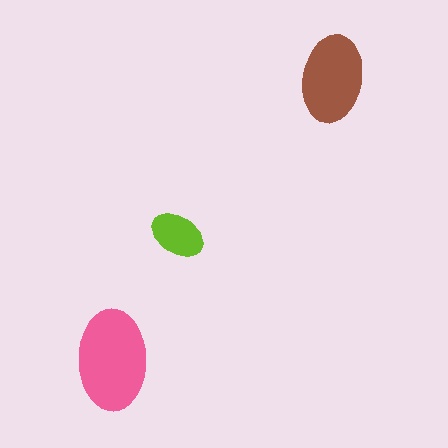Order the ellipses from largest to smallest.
the pink one, the brown one, the lime one.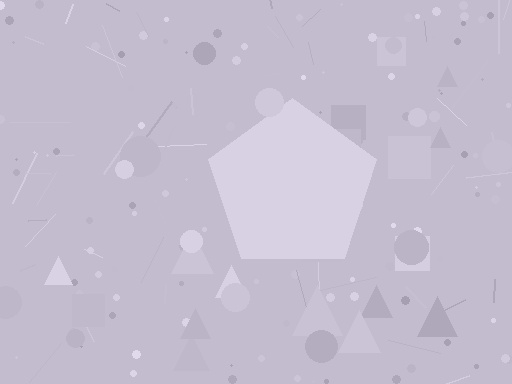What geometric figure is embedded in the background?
A pentagon is embedded in the background.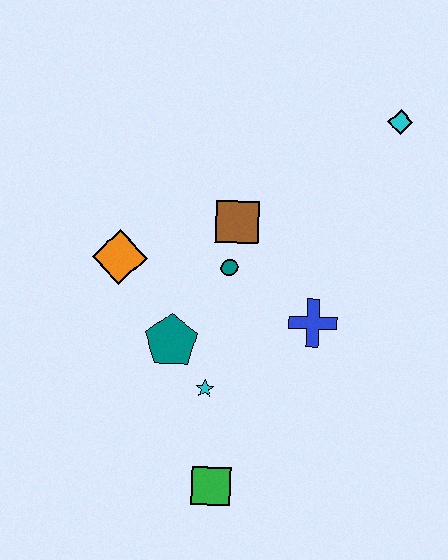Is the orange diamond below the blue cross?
No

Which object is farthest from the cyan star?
The cyan diamond is farthest from the cyan star.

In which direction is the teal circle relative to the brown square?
The teal circle is below the brown square.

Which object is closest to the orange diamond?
The teal pentagon is closest to the orange diamond.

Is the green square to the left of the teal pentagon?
No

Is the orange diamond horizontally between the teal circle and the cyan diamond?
No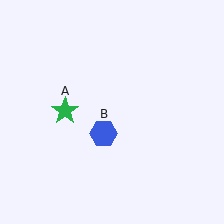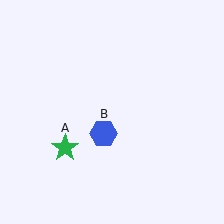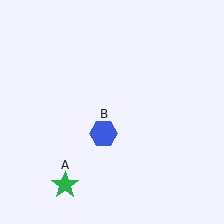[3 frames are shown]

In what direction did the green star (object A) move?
The green star (object A) moved down.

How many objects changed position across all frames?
1 object changed position: green star (object A).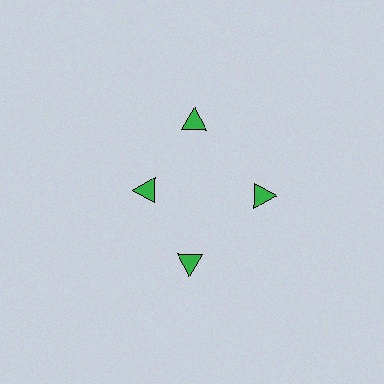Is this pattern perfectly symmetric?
No. The 4 green triangles are arranged in a ring, but one element near the 9 o'clock position is pulled inward toward the center, breaking the 4-fold rotational symmetry.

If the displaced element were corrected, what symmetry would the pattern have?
It would have 4-fold rotational symmetry — the pattern would map onto itself every 90 degrees.